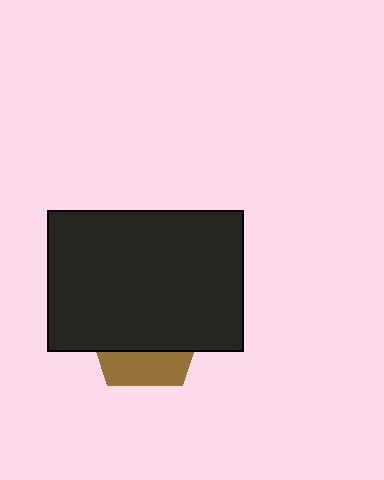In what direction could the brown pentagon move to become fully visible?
The brown pentagon could move down. That would shift it out from behind the black rectangle entirely.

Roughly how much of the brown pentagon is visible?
A small part of it is visible (roughly 30%).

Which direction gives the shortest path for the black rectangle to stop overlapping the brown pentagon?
Moving up gives the shortest separation.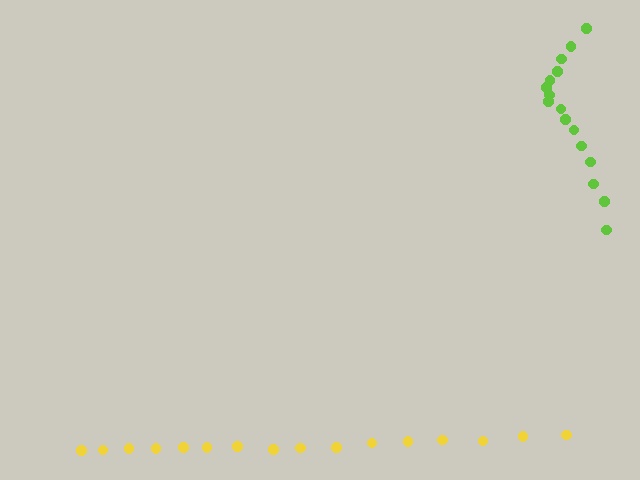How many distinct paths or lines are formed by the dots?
There are 2 distinct paths.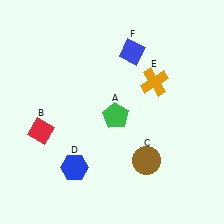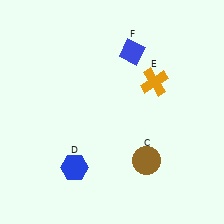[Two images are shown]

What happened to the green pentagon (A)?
The green pentagon (A) was removed in Image 2. It was in the bottom-right area of Image 1.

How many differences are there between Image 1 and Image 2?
There are 2 differences between the two images.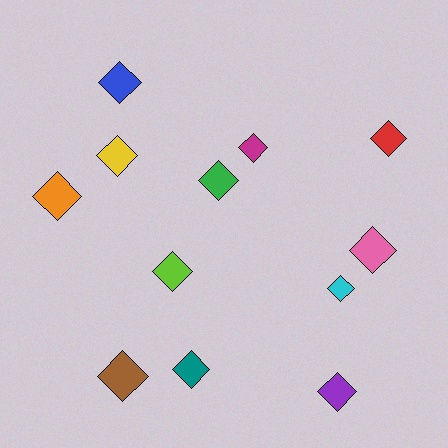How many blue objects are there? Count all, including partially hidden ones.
There is 1 blue object.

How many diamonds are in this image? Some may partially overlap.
There are 12 diamonds.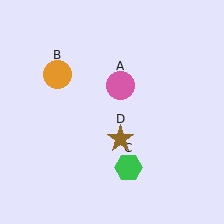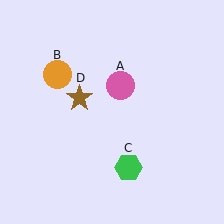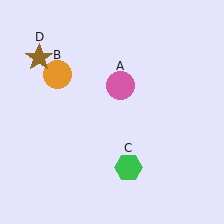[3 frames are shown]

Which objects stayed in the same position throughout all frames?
Pink circle (object A) and orange circle (object B) and green hexagon (object C) remained stationary.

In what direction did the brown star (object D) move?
The brown star (object D) moved up and to the left.